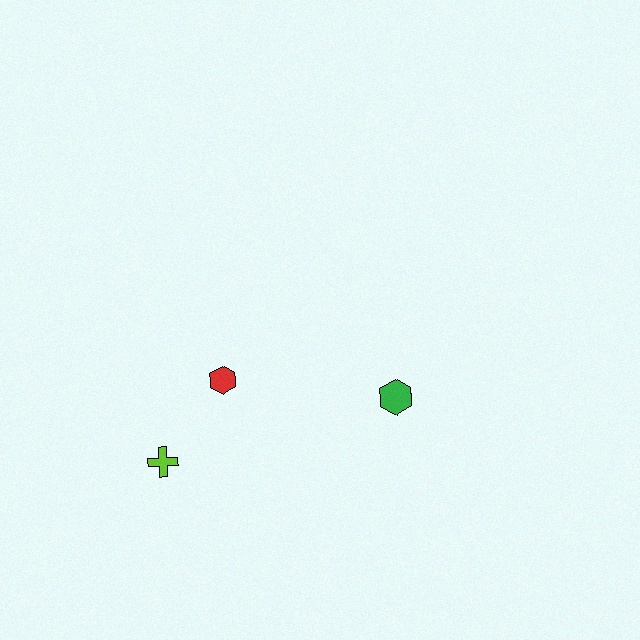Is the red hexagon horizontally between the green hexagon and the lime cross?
Yes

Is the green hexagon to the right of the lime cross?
Yes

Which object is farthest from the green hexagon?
The lime cross is farthest from the green hexagon.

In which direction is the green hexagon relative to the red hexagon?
The green hexagon is to the right of the red hexagon.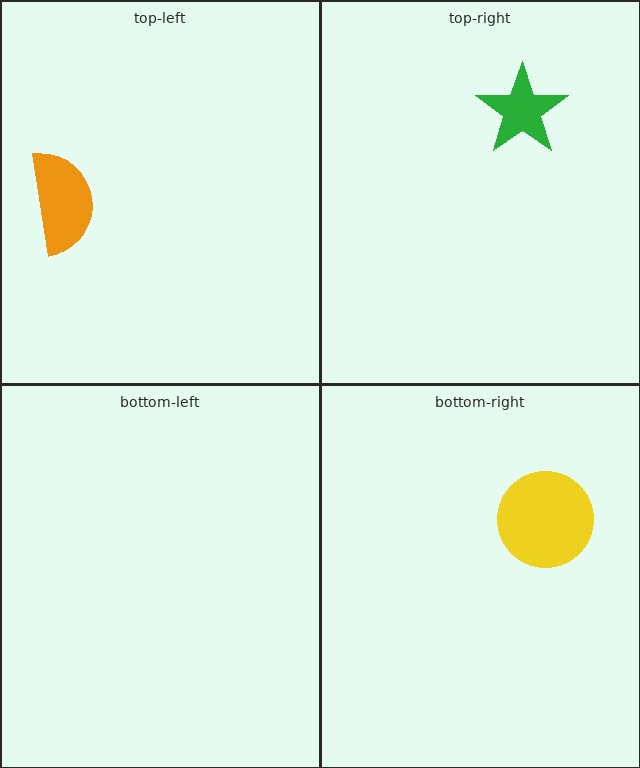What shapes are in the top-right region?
The green star.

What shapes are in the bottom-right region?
The yellow circle.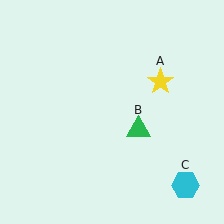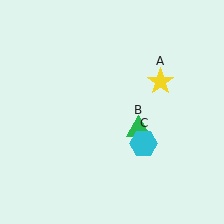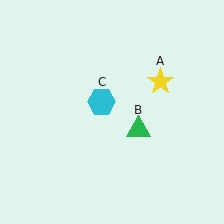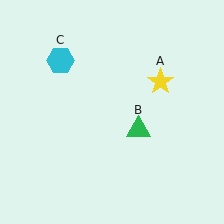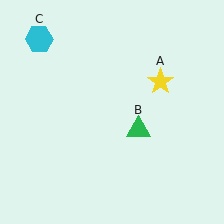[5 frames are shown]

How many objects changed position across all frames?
1 object changed position: cyan hexagon (object C).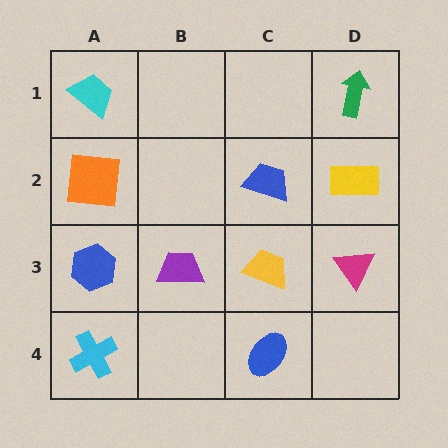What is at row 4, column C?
A blue ellipse.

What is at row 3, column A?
A blue hexagon.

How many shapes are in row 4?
2 shapes.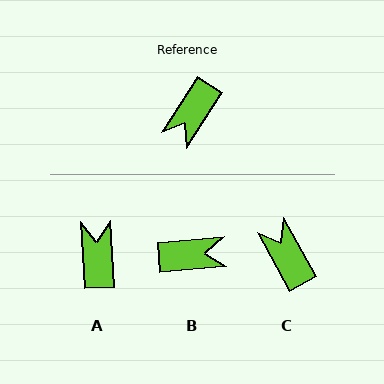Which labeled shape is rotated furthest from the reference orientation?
A, about 144 degrees away.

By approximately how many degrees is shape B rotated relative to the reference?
Approximately 128 degrees counter-clockwise.